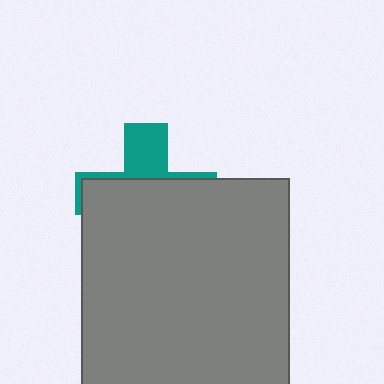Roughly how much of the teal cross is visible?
A small part of it is visible (roughly 30%).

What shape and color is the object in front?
The object in front is a gray square.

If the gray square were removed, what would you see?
You would see the complete teal cross.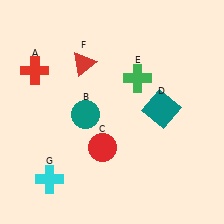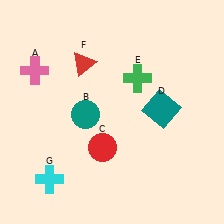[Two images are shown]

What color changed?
The cross (A) changed from red in Image 1 to pink in Image 2.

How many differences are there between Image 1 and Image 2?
There is 1 difference between the two images.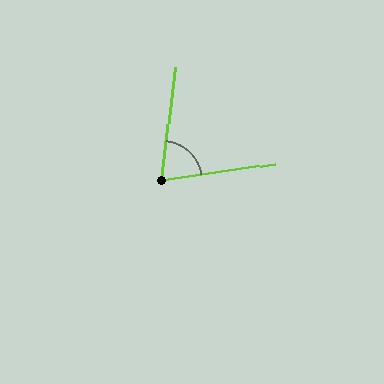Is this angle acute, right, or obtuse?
It is acute.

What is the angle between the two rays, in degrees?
Approximately 75 degrees.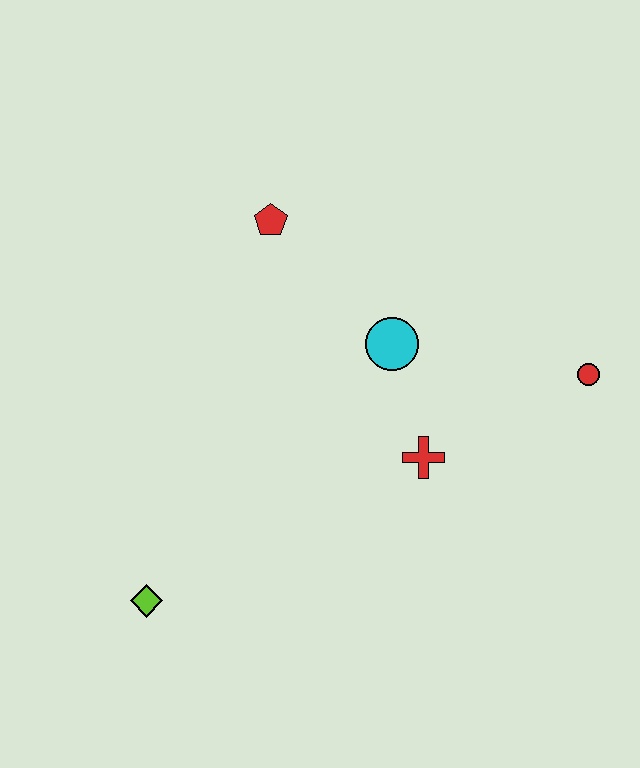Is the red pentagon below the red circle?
No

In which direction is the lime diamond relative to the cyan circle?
The lime diamond is below the cyan circle.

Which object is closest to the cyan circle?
The red cross is closest to the cyan circle.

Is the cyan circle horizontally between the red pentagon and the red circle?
Yes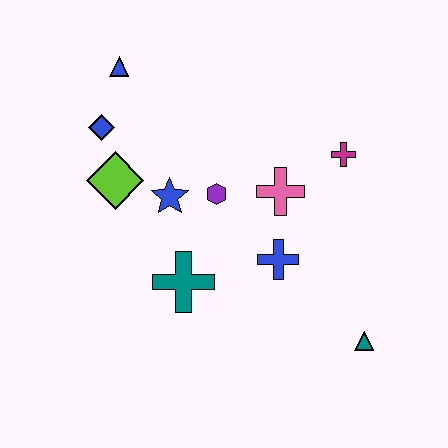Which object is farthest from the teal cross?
The blue triangle is farthest from the teal cross.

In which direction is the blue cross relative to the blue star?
The blue cross is to the right of the blue star.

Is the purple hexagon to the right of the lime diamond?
Yes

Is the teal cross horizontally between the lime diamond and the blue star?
No